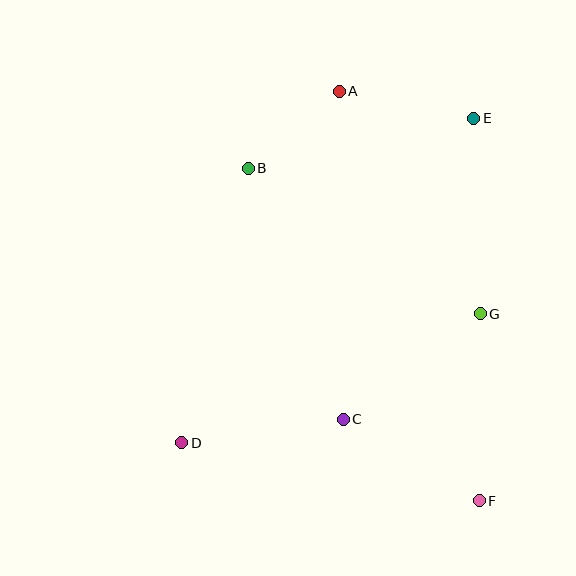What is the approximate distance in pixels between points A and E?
The distance between A and E is approximately 137 pixels.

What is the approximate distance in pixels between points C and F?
The distance between C and F is approximately 159 pixels.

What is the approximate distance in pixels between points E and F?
The distance between E and F is approximately 382 pixels.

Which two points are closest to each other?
Points A and B are closest to each other.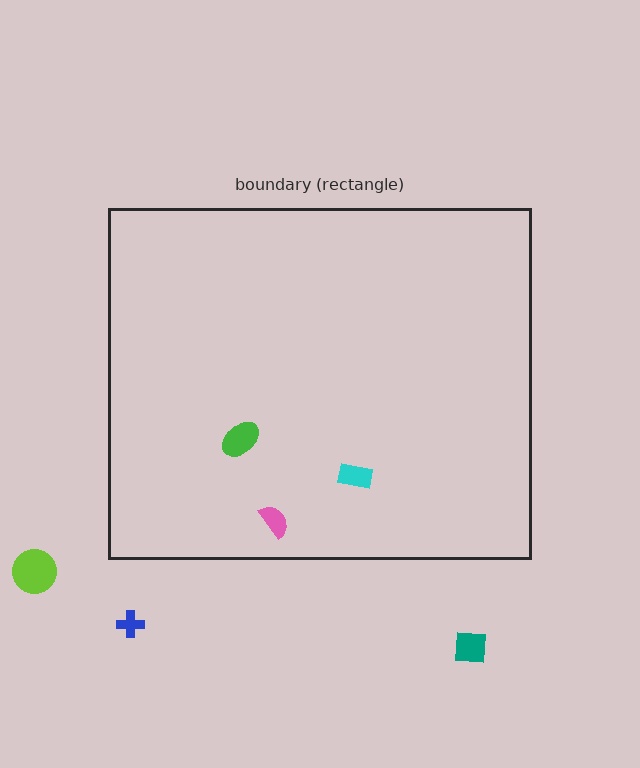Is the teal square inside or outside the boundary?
Outside.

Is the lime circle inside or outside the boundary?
Outside.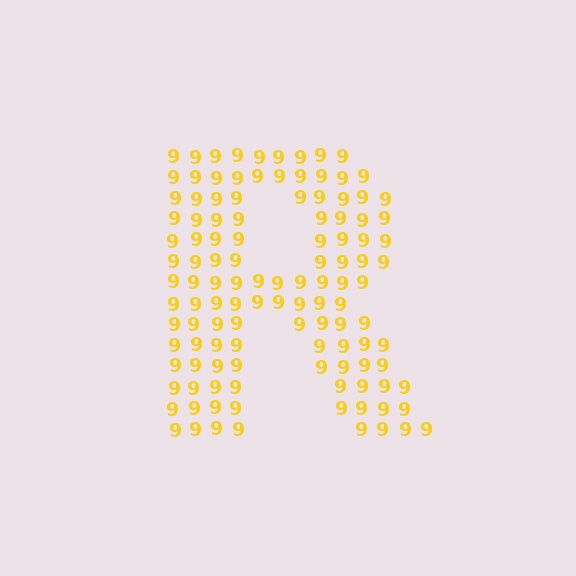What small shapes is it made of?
It is made of small digit 9's.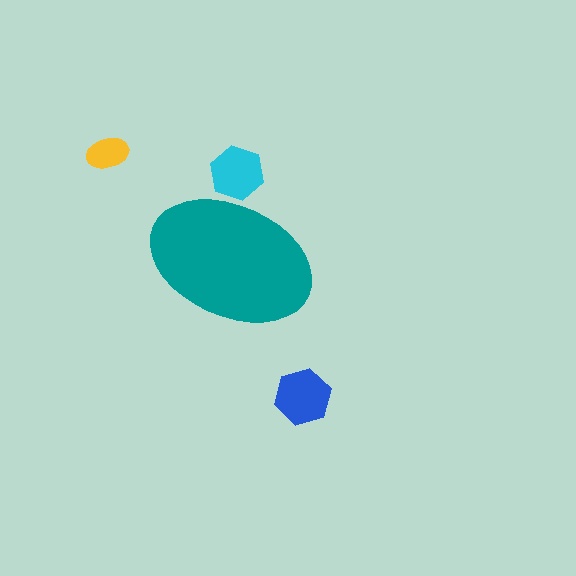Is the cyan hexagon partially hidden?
Yes, the cyan hexagon is partially hidden behind the teal ellipse.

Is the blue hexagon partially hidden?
No, the blue hexagon is fully visible.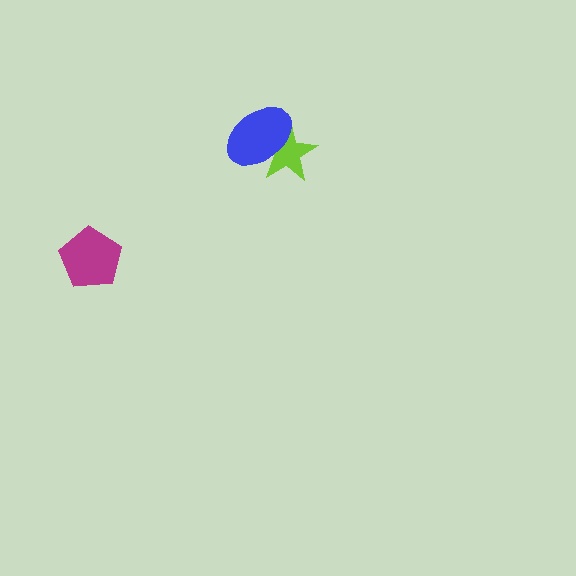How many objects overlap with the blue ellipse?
1 object overlaps with the blue ellipse.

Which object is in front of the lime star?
The blue ellipse is in front of the lime star.